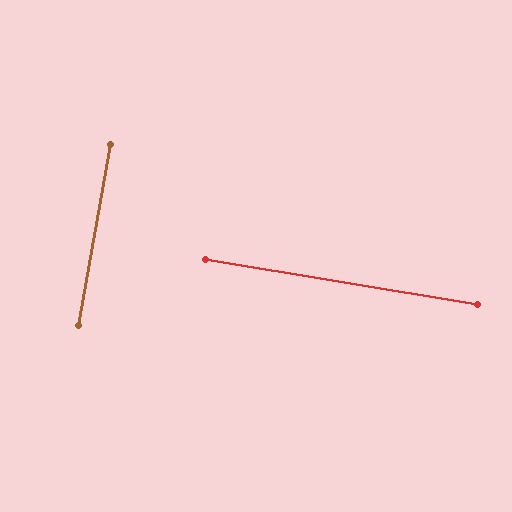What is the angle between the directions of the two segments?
Approximately 89 degrees.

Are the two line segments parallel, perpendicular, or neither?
Perpendicular — they meet at approximately 89°.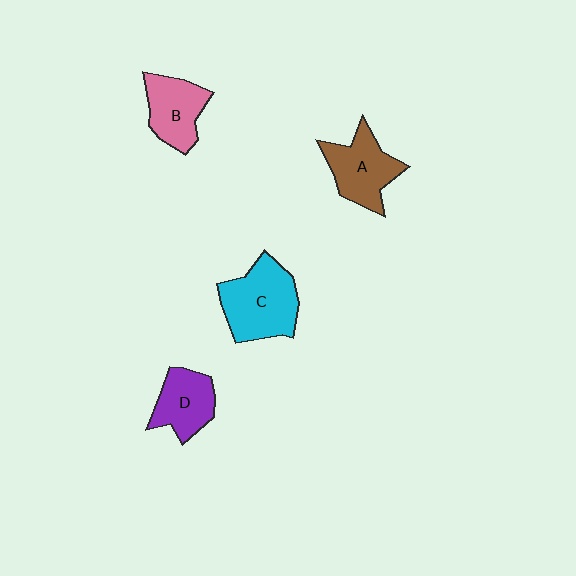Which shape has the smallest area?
Shape D (purple).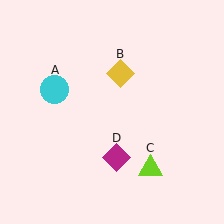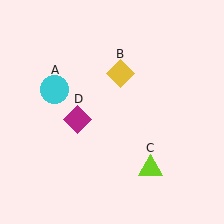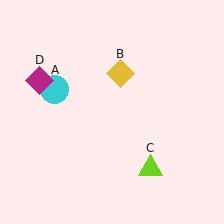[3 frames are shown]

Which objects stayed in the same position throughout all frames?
Cyan circle (object A) and yellow diamond (object B) and lime triangle (object C) remained stationary.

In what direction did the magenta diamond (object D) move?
The magenta diamond (object D) moved up and to the left.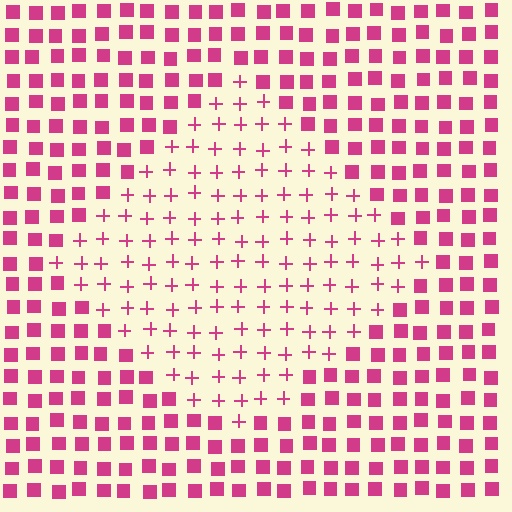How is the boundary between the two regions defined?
The boundary is defined by a change in element shape: plus signs inside vs. squares outside. All elements share the same color and spacing.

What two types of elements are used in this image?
The image uses plus signs inside the diamond region and squares outside it.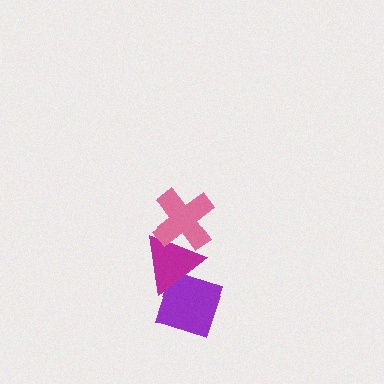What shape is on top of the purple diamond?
The magenta triangle is on top of the purple diamond.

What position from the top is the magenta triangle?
The magenta triangle is 2nd from the top.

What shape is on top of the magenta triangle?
The pink cross is on top of the magenta triangle.